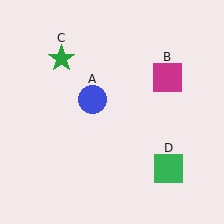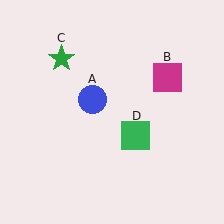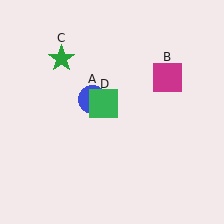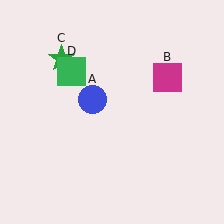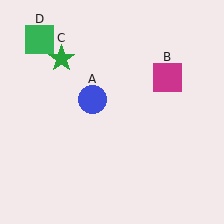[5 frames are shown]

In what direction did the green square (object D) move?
The green square (object D) moved up and to the left.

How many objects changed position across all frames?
1 object changed position: green square (object D).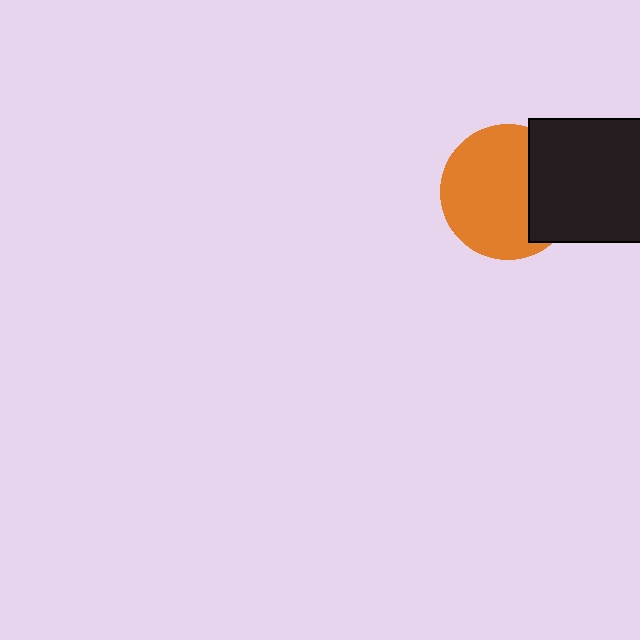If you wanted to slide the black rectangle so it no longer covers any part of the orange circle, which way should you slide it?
Slide it right — that is the most direct way to separate the two shapes.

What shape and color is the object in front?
The object in front is a black rectangle.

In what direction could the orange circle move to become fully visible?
The orange circle could move left. That would shift it out from behind the black rectangle entirely.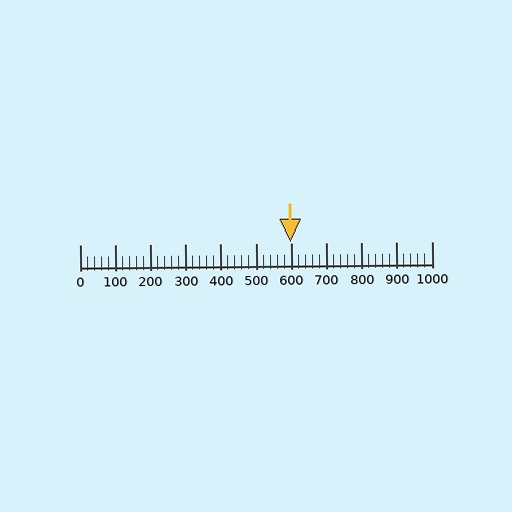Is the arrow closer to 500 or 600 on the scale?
The arrow is closer to 600.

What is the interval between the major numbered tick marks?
The major tick marks are spaced 100 units apart.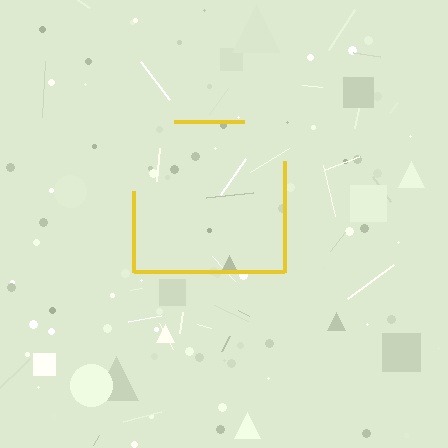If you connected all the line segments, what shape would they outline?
They would outline a square.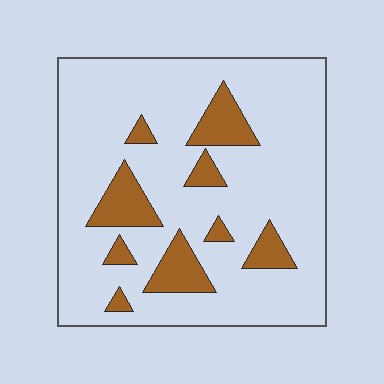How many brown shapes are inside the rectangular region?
9.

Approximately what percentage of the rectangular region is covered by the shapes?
Approximately 15%.